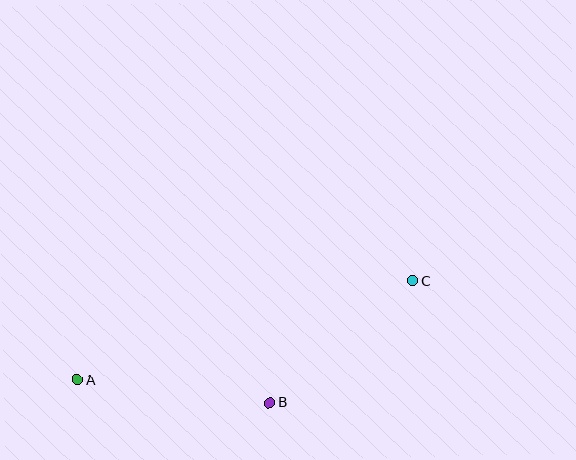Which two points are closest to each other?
Points B and C are closest to each other.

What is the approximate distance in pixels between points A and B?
The distance between A and B is approximately 194 pixels.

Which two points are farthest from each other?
Points A and C are farthest from each other.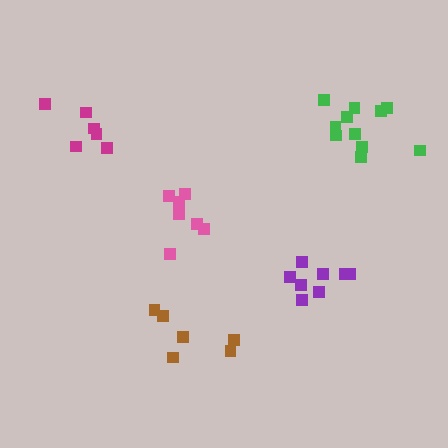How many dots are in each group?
Group 1: 8 dots, Group 2: 11 dots, Group 3: 6 dots, Group 4: 7 dots, Group 5: 6 dots (38 total).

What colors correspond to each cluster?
The clusters are colored: purple, green, brown, pink, magenta.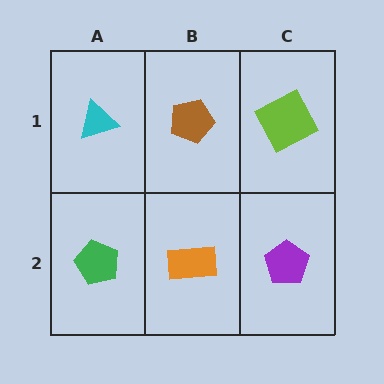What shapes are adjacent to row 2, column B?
A brown pentagon (row 1, column B), a green pentagon (row 2, column A), a purple pentagon (row 2, column C).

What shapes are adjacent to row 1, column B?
An orange rectangle (row 2, column B), a cyan triangle (row 1, column A), a lime square (row 1, column C).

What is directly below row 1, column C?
A purple pentagon.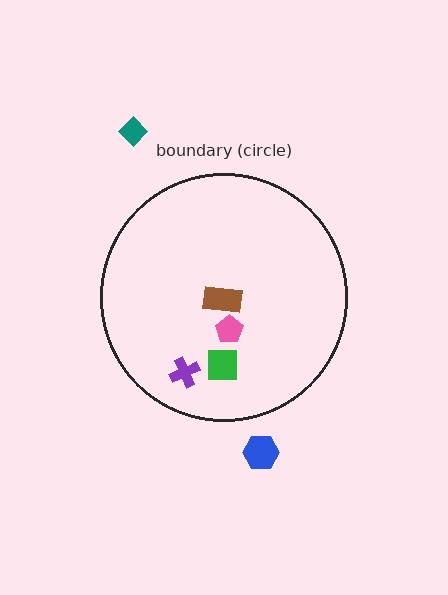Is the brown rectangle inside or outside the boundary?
Inside.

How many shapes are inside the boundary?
4 inside, 2 outside.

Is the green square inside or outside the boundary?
Inside.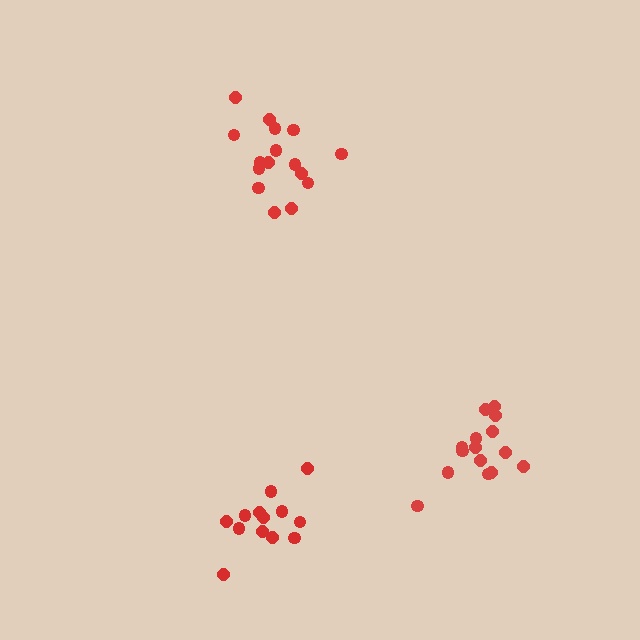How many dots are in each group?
Group 1: 15 dots, Group 2: 13 dots, Group 3: 16 dots (44 total).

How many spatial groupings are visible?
There are 3 spatial groupings.